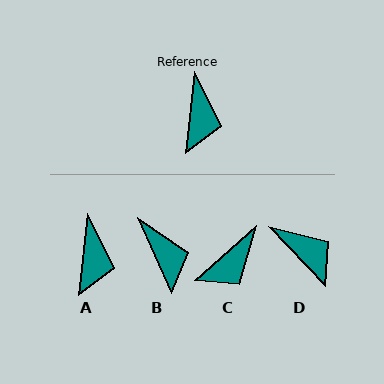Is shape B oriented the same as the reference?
No, it is off by about 30 degrees.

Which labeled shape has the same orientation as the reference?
A.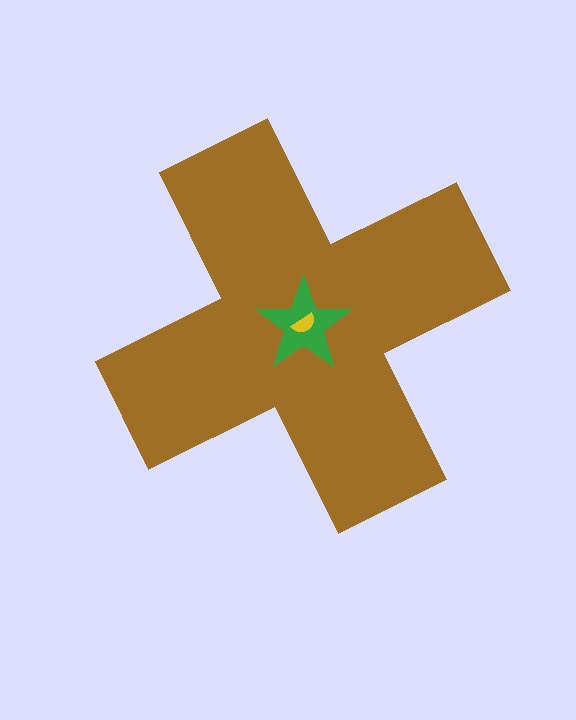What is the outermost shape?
The brown cross.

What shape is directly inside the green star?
The yellow semicircle.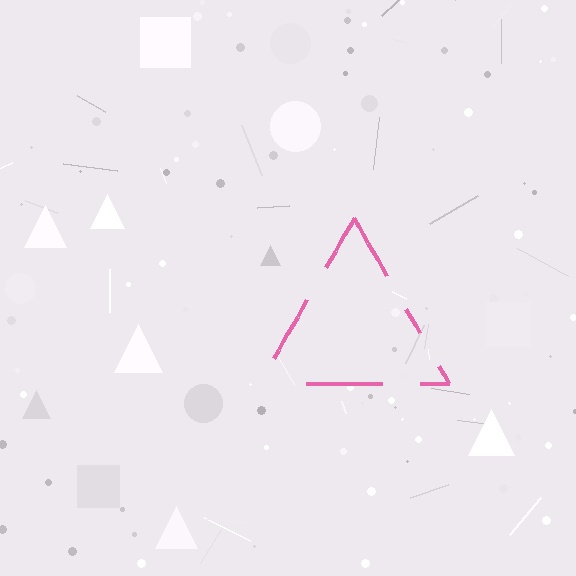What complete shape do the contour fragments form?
The contour fragments form a triangle.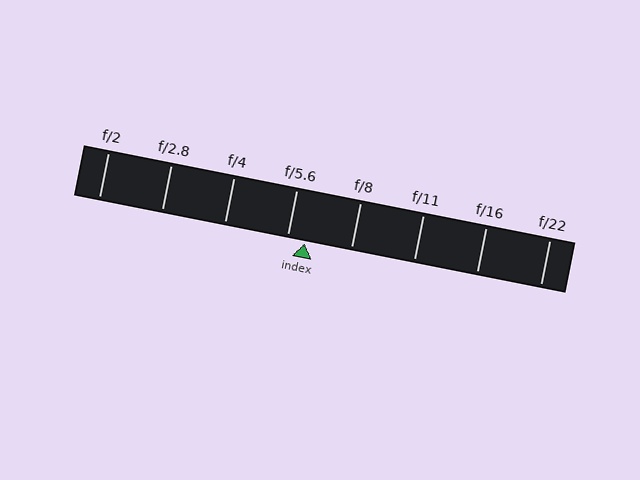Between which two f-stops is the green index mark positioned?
The index mark is between f/5.6 and f/8.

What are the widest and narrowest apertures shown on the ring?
The widest aperture shown is f/2 and the narrowest is f/22.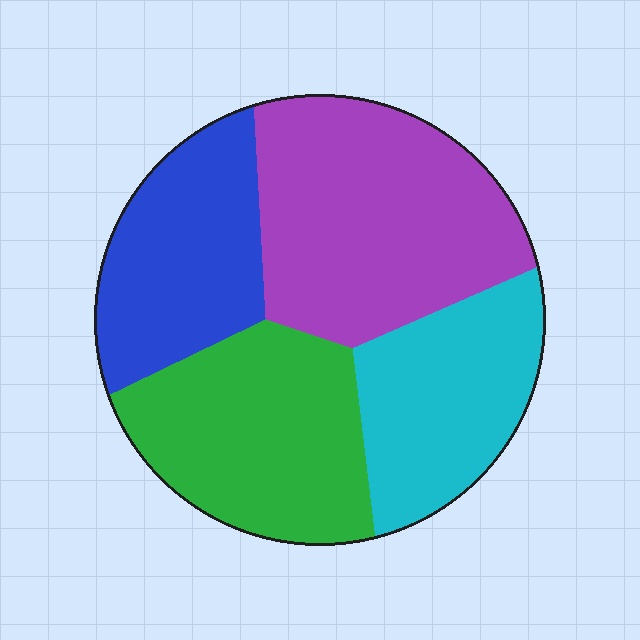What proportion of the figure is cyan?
Cyan covers roughly 20% of the figure.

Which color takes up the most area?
Purple, at roughly 35%.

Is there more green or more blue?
Green.